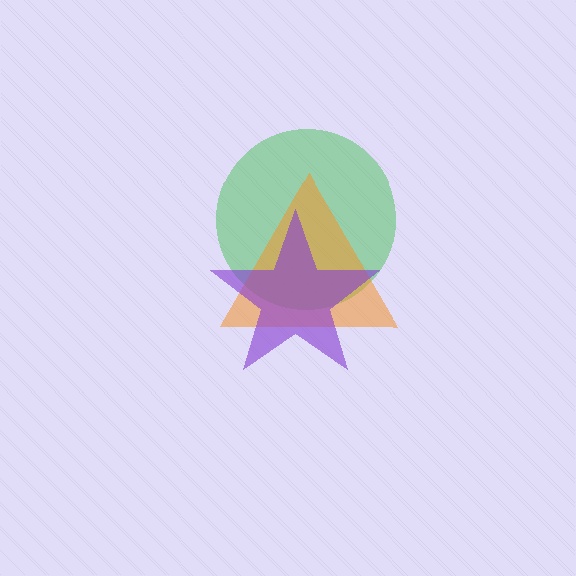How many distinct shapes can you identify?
There are 3 distinct shapes: a green circle, an orange triangle, a purple star.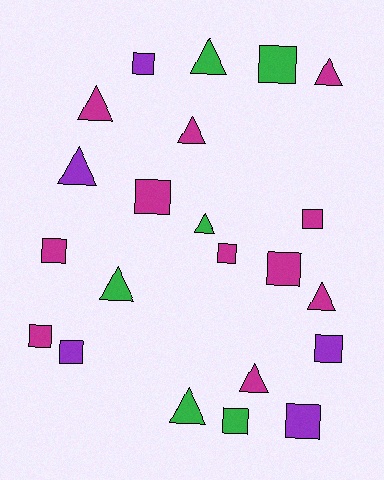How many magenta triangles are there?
There are 5 magenta triangles.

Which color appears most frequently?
Magenta, with 11 objects.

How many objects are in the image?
There are 22 objects.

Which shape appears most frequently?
Square, with 12 objects.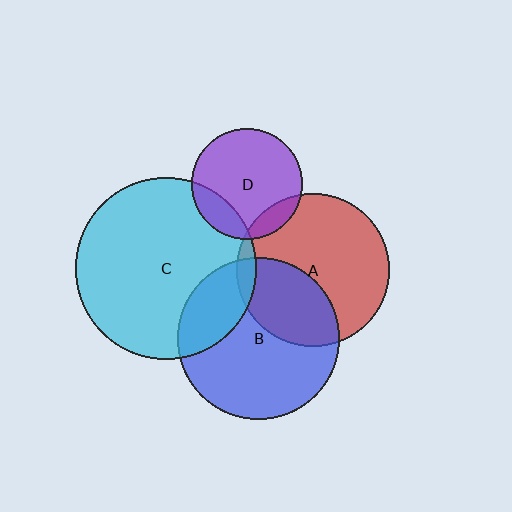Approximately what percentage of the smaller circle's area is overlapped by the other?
Approximately 5%.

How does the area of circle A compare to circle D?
Approximately 1.9 times.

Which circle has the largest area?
Circle C (cyan).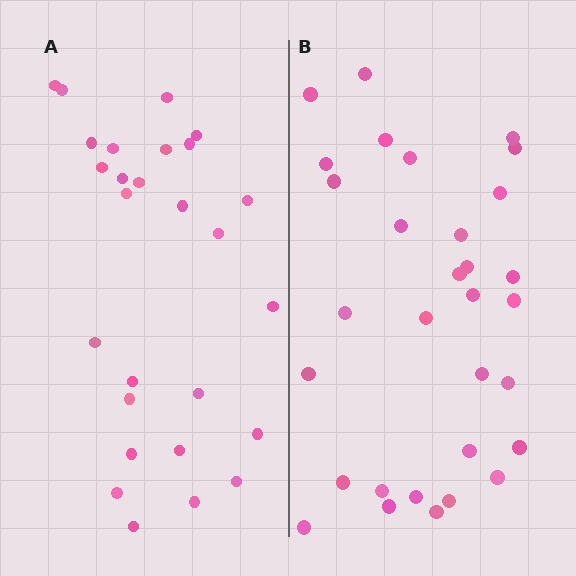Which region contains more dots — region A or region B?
Region B (the right region) has more dots.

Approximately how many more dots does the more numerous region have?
Region B has about 4 more dots than region A.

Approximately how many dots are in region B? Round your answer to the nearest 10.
About 30 dots. (The exact count is 31, which rounds to 30.)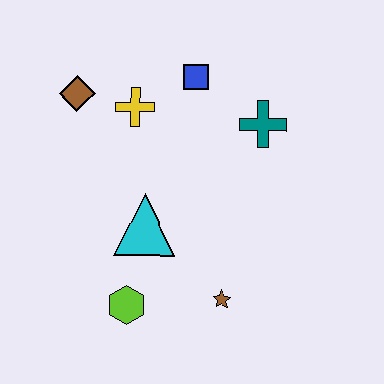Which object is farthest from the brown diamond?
The brown star is farthest from the brown diamond.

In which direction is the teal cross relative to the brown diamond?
The teal cross is to the right of the brown diamond.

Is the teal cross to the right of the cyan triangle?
Yes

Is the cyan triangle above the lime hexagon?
Yes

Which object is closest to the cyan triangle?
The lime hexagon is closest to the cyan triangle.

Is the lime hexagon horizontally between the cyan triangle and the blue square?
No